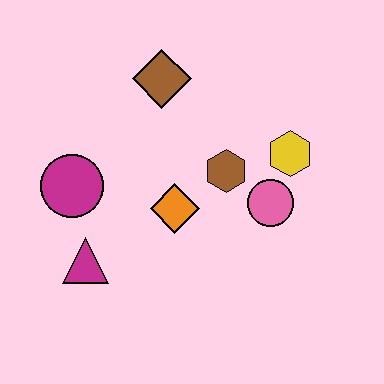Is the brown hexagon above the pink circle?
Yes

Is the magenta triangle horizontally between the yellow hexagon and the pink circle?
No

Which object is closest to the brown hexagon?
The pink circle is closest to the brown hexagon.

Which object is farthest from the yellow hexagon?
The magenta triangle is farthest from the yellow hexagon.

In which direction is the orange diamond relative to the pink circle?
The orange diamond is to the left of the pink circle.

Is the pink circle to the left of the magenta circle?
No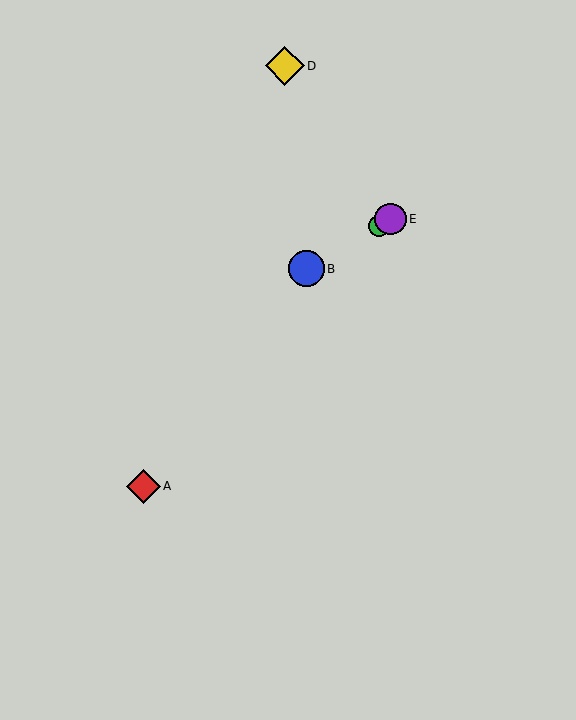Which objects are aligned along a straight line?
Objects B, C, E are aligned along a straight line.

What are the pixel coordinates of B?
Object B is at (306, 269).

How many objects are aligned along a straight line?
3 objects (B, C, E) are aligned along a straight line.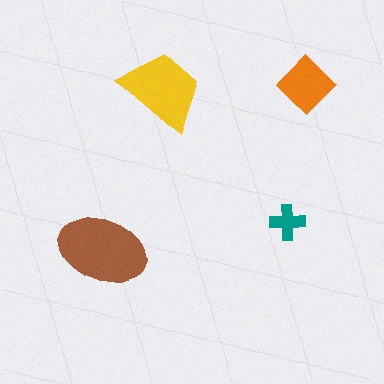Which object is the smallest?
The teal cross.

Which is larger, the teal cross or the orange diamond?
The orange diamond.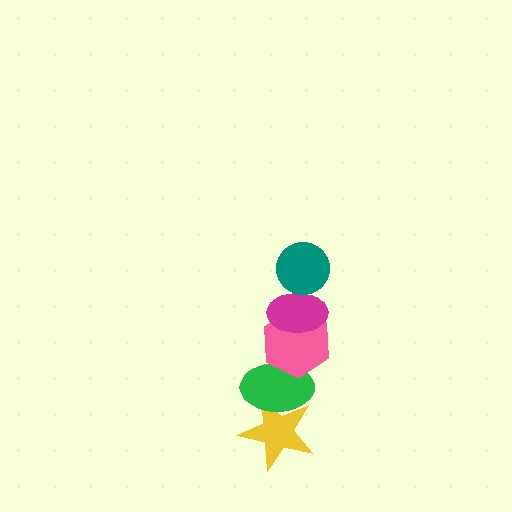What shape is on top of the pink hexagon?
The magenta ellipse is on top of the pink hexagon.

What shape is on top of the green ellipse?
The pink hexagon is on top of the green ellipse.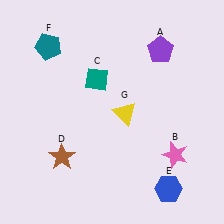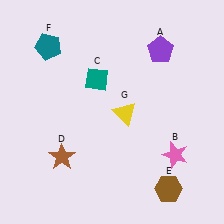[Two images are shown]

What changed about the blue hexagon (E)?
In Image 1, E is blue. In Image 2, it changed to brown.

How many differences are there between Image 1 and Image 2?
There is 1 difference between the two images.